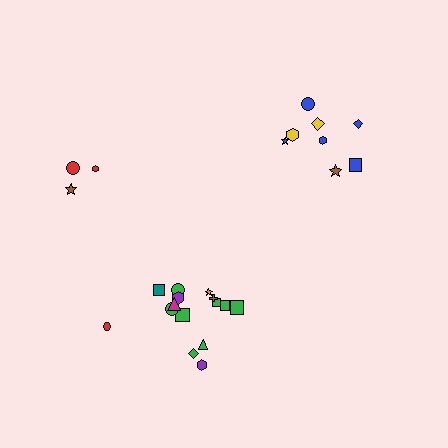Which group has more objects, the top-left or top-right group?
The top-right group.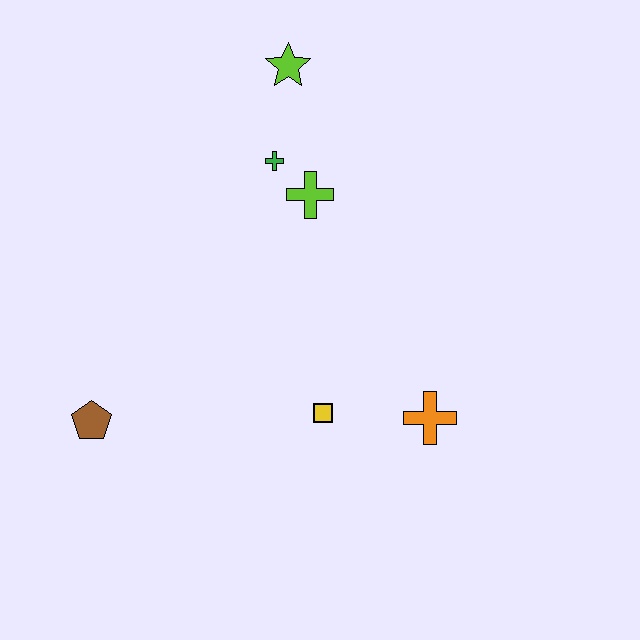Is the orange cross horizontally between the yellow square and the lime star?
No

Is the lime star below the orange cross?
No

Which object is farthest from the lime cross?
The brown pentagon is farthest from the lime cross.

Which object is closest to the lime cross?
The green cross is closest to the lime cross.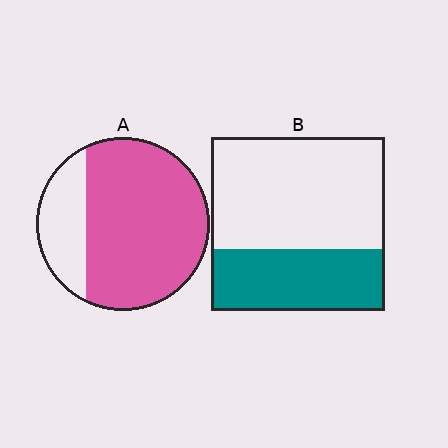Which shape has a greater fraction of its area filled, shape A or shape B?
Shape A.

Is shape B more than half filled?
No.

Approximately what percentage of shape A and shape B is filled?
A is approximately 75% and B is approximately 35%.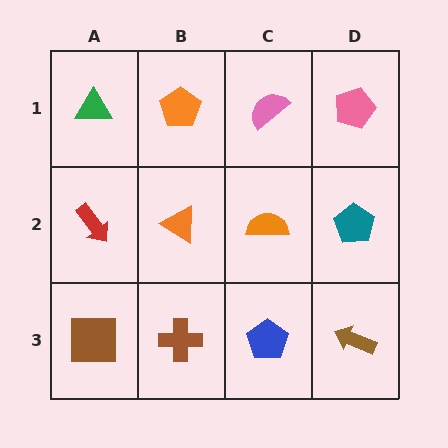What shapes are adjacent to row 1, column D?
A teal pentagon (row 2, column D), a pink semicircle (row 1, column C).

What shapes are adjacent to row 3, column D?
A teal pentagon (row 2, column D), a blue pentagon (row 3, column C).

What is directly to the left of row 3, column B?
A brown square.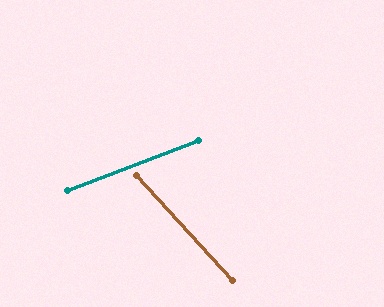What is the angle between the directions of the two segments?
Approximately 69 degrees.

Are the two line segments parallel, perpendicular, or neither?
Neither parallel nor perpendicular — they differ by about 69°.